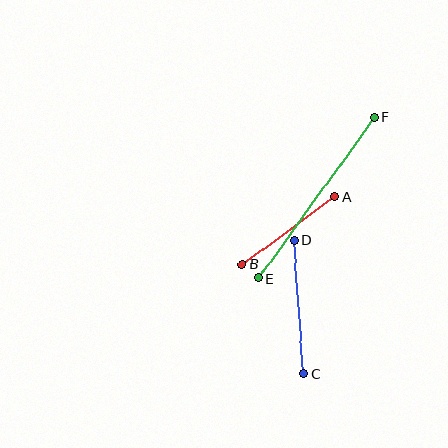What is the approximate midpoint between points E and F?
The midpoint is at approximately (317, 198) pixels.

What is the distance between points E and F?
The distance is approximately 198 pixels.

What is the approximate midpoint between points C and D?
The midpoint is at approximately (299, 307) pixels.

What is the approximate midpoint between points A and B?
The midpoint is at approximately (289, 231) pixels.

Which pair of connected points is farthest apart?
Points E and F are farthest apart.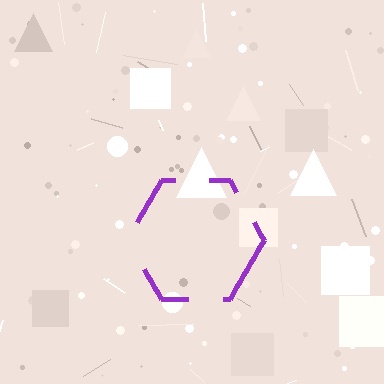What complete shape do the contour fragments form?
The contour fragments form a hexagon.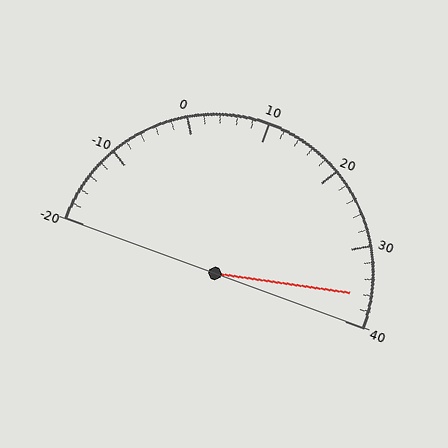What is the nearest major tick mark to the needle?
The nearest major tick mark is 40.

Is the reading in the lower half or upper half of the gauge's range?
The reading is in the upper half of the range (-20 to 40).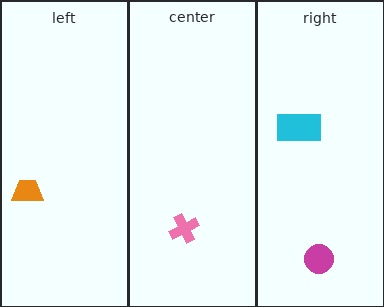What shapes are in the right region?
The cyan rectangle, the magenta circle.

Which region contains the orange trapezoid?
The left region.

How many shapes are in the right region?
2.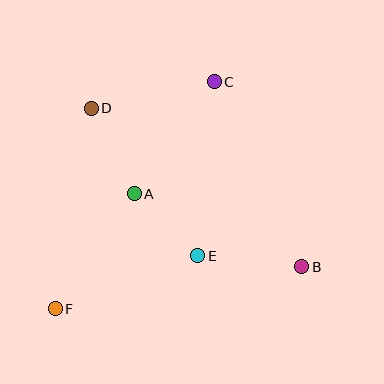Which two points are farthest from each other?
Points C and F are farthest from each other.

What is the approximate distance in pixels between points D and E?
The distance between D and E is approximately 182 pixels.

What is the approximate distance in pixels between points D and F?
The distance between D and F is approximately 204 pixels.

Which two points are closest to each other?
Points A and E are closest to each other.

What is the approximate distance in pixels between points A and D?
The distance between A and D is approximately 96 pixels.